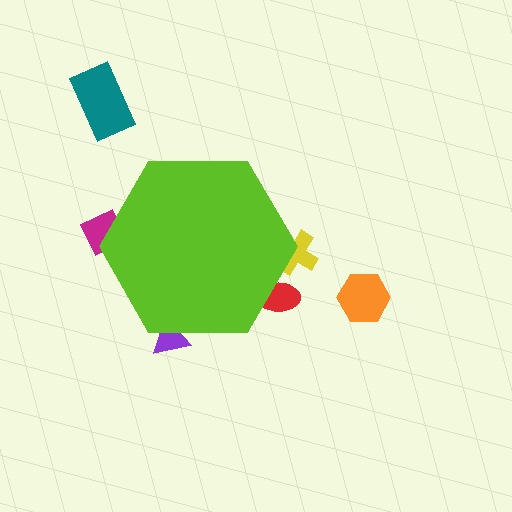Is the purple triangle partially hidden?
Yes, the purple triangle is partially hidden behind the lime hexagon.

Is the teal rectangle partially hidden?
No, the teal rectangle is fully visible.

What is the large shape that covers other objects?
A lime hexagon.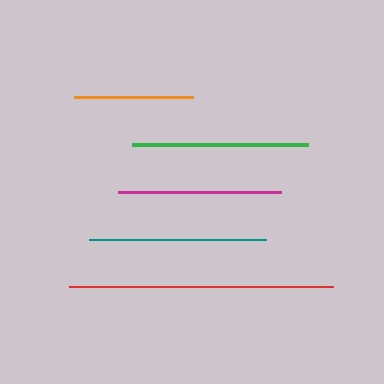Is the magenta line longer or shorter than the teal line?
The teal line is longer than the magenta line.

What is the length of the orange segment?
The orange segment is approximately 119 pixels long.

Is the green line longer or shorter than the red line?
The red line is longer than the green line.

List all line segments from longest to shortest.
From longest to shortest: red, teal, green, magenta, orange.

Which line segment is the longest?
The red line is the longest at approximately 264 pixels.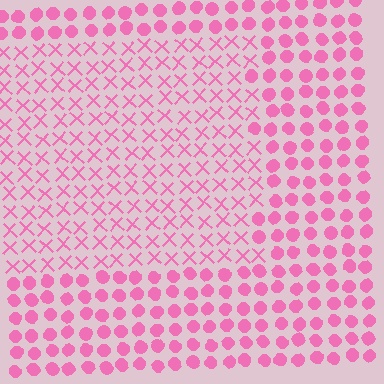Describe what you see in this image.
The image is filled with small pink elements arranged in a uniform grid. A rectangle-shaped region contains X marks, while the surrounding area contains circles. The boundary is defined purely by the change in element shape.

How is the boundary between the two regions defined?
The boundary is defined by a change in element shape: X marks inside vs. circles outside. All elements share the same color and spacing.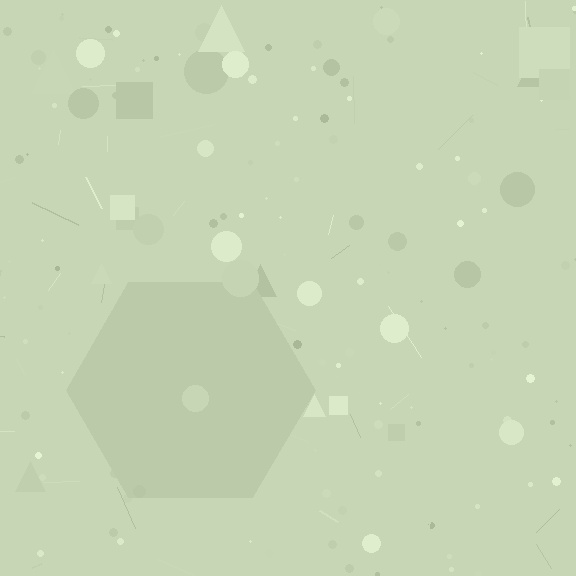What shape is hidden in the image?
A hexagon is hidden in the image.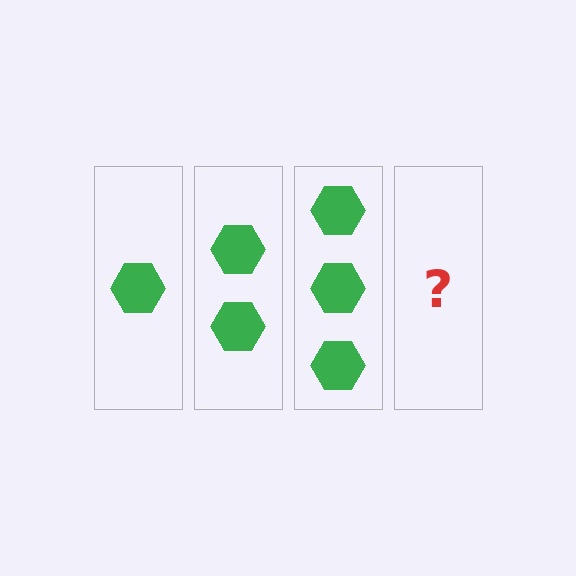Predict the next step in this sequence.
The next step is 4 hexagons.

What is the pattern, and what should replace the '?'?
The pattern is that each step adds one more hexagon. The '?' should be 4 hexagons.